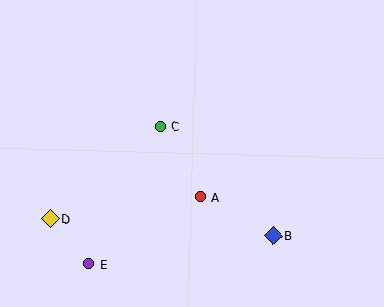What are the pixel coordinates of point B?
Point B is at (273, 236).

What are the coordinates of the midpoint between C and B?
The midpoint between C and B is at (216, 181).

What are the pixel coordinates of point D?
Point D is at (50, 219).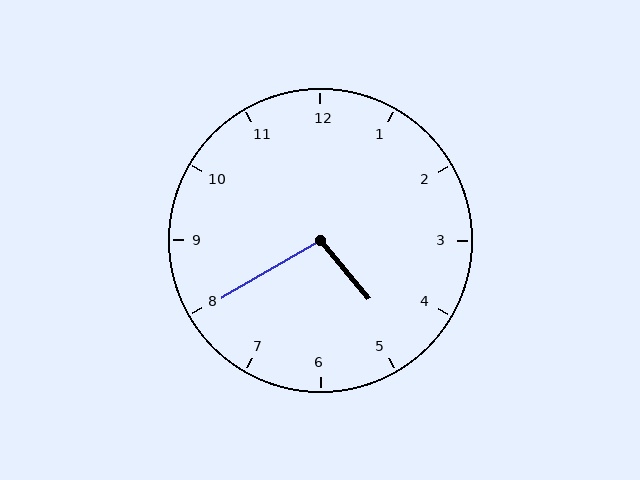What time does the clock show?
4:40.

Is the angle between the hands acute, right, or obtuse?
It is obtuse.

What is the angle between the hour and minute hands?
Approximately 100 degrees.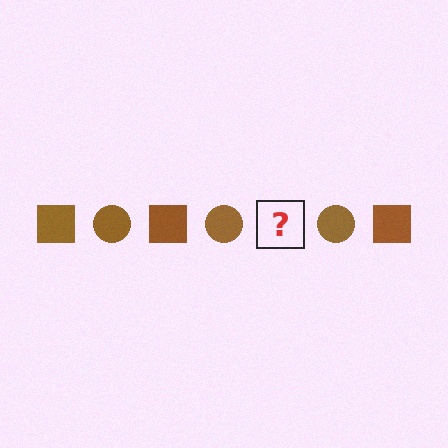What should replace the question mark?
The question mark should be replaced with a brown square.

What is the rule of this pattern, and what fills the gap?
The rule is that the pattern cycles through square, circle shapes in brown. The gap should be filled with a brown square.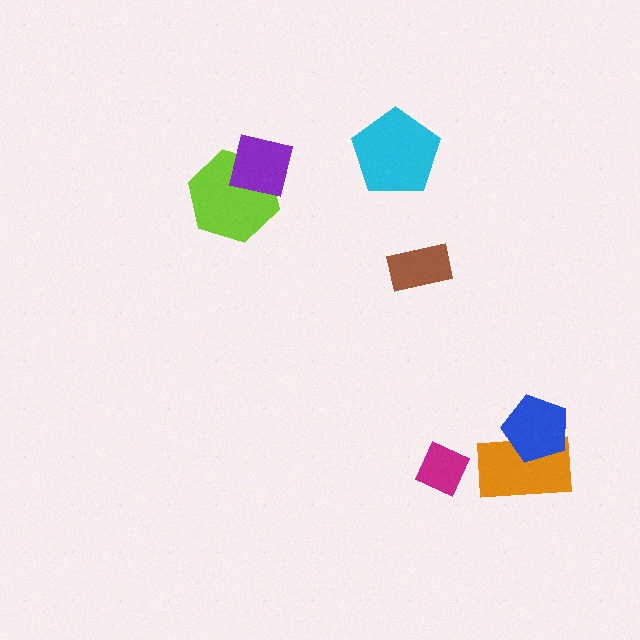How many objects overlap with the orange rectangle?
1 object overlaps with the orange rectangle.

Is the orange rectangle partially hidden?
Yes, it is partially covered by another shape.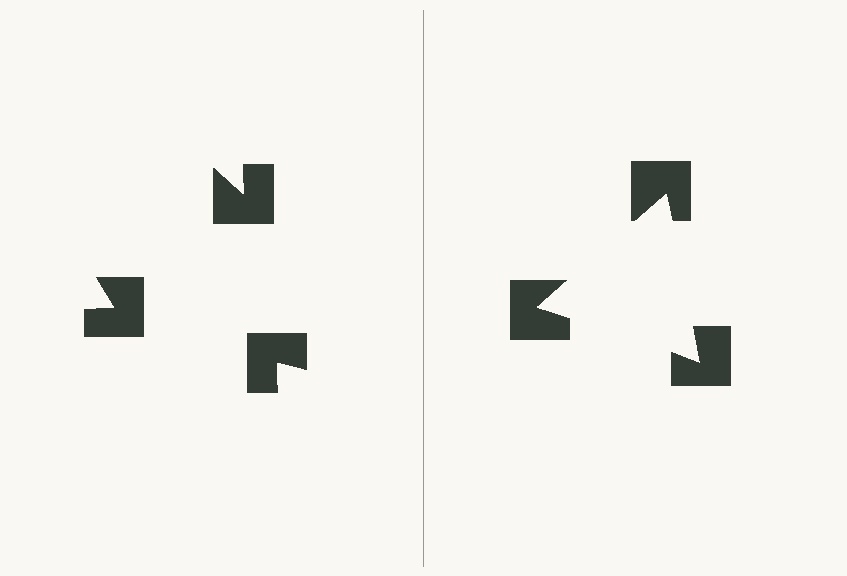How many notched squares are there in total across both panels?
6 — 3 on each side.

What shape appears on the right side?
An illusory triangle.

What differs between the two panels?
The notched squares are positioned identically on both sides; only the wedge orientations differ. On the right they align to a triangle; on the left they are misaligned.